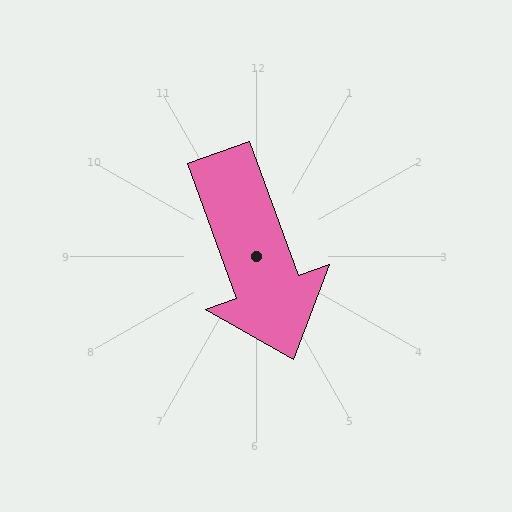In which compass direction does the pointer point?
South.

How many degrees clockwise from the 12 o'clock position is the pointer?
Approximately 160 degrees.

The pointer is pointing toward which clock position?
Roughly 5 o'clock.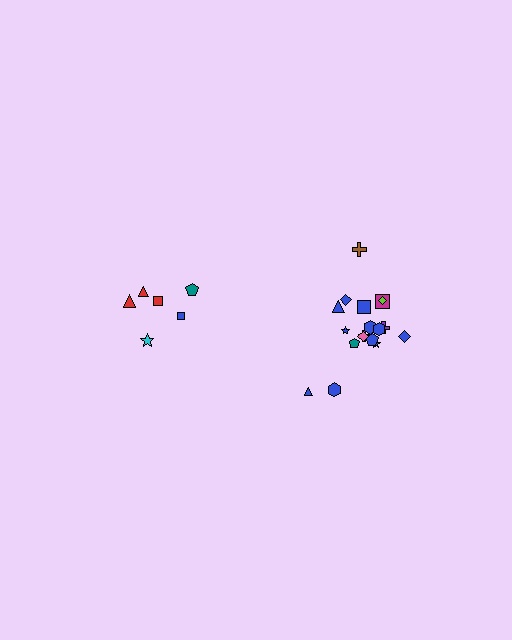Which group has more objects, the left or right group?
The right group.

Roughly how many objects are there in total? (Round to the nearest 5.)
Roughly 25 objects in total.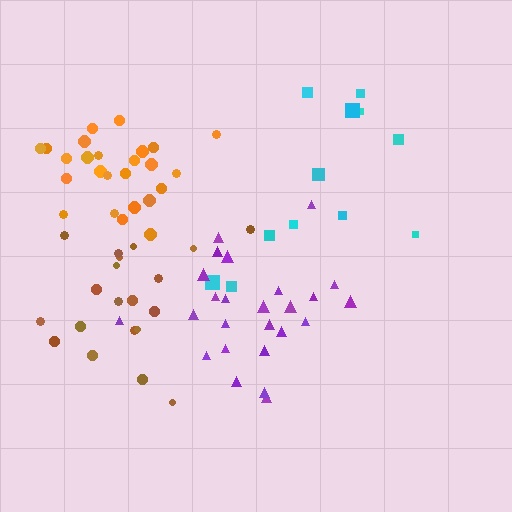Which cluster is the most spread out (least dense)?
Cyan.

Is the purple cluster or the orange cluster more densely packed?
Orange.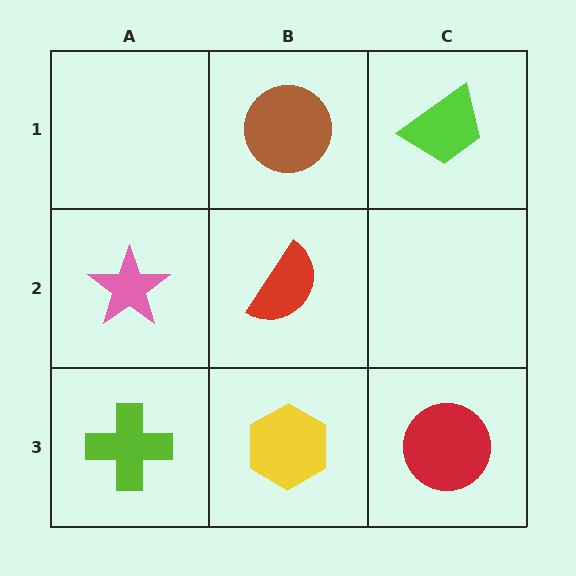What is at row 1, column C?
A lime trapezoid.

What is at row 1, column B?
A brown circle.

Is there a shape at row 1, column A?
No, that cell is empty.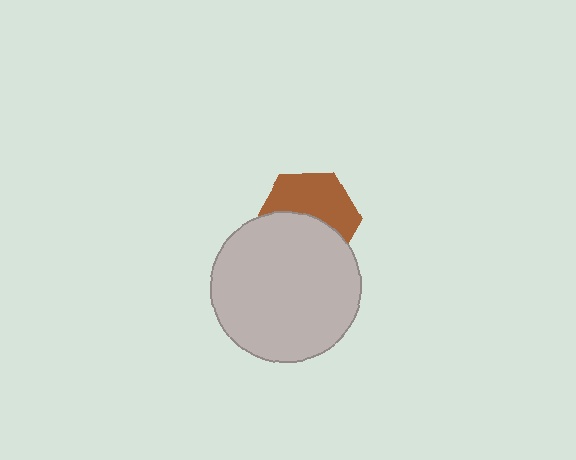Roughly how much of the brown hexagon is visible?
About half of it is visible (roughly 50%).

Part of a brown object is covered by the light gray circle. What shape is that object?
It is a hexagon.